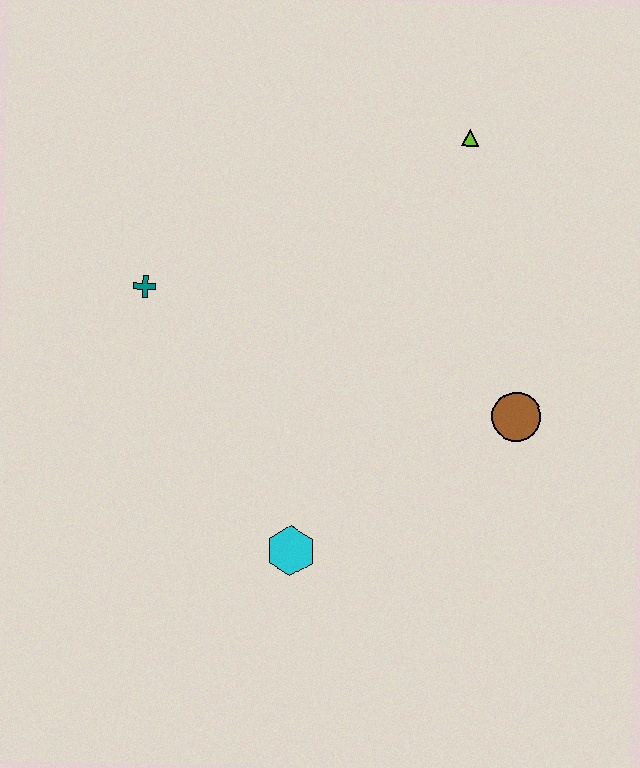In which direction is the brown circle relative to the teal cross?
The brown circle is to the right of the teal cross.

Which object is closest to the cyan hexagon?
The brown circle is closest to the cyan hexagon.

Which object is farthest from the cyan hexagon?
The lime triangle is farthest from the cyan hexagon.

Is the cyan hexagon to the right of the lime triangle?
No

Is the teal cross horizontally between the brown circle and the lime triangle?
No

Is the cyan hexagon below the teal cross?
Yes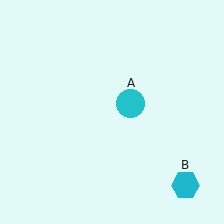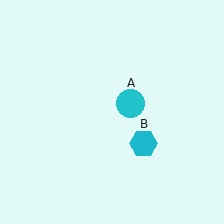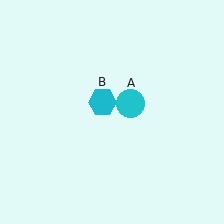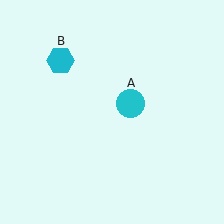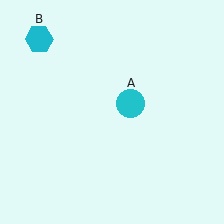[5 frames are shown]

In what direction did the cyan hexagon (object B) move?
The cyan hexagon (object B) moved up and to the left.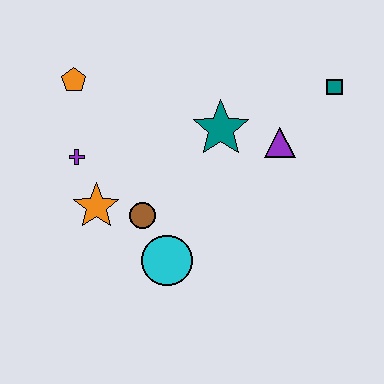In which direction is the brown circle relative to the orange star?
The brown circle is to the right of the orange star.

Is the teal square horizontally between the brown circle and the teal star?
No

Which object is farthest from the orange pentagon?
The teal square is farthest from the orange pentagon.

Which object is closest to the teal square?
The purple triangle is closest to the teal square.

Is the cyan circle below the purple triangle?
Yes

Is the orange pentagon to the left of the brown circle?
Yes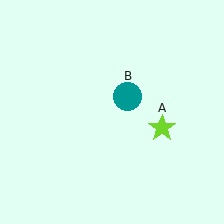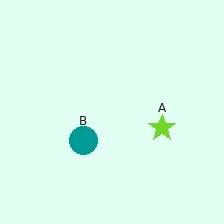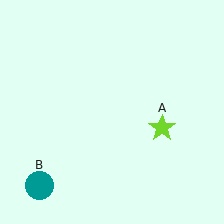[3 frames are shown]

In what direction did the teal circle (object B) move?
The teal circle (object B) moved down and to the left.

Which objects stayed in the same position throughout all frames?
Lime star (object A) remained stationary.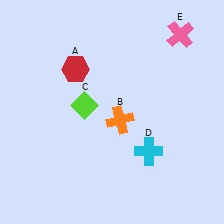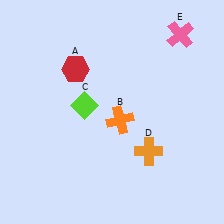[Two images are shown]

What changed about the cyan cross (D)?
In Image 1, D is cyan. In Image 2, it changed to orange.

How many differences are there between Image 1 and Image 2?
There is 1 difference between the two images.